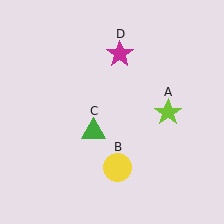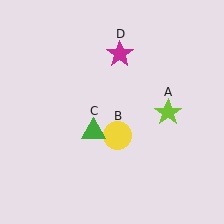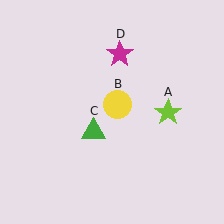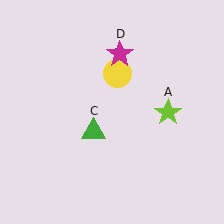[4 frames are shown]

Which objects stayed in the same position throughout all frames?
Lime star (object A) and green triangle (object C) and magenta star (object D) remained stationary.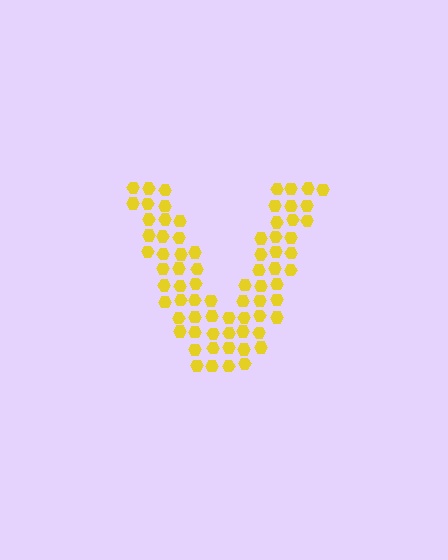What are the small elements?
The small elements are hexagons.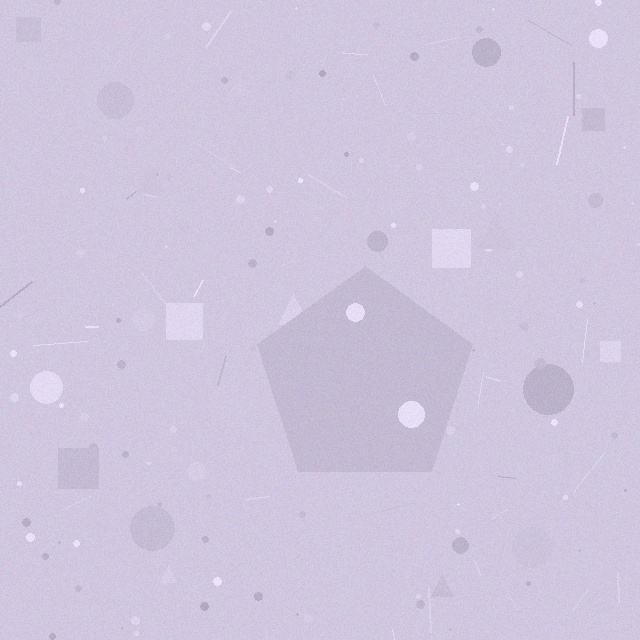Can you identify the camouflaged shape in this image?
The camouflaged shape is a pentagon.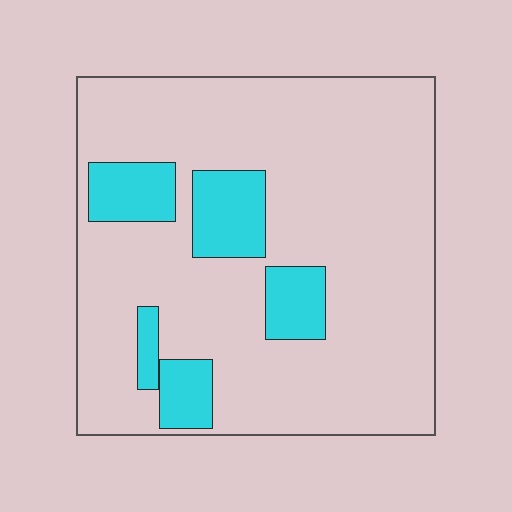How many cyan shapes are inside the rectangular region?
5.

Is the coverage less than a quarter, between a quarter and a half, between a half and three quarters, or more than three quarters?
Less than a quarter.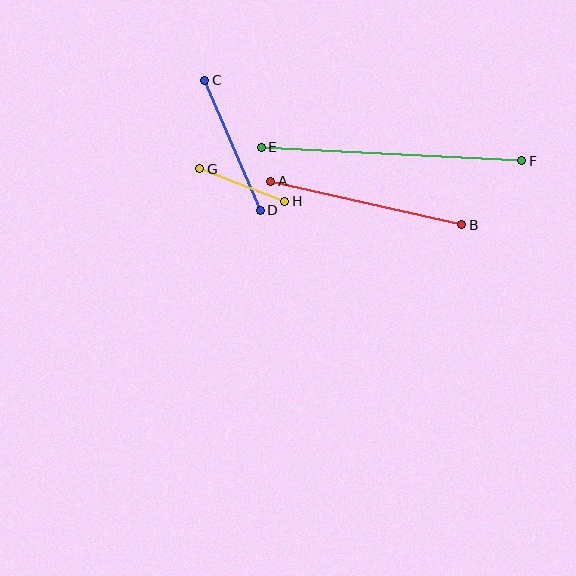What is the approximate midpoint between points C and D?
The midpoint is at approximately (232, 145) pixels.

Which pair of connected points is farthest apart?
Points E and F are farthest apart.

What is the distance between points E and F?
The distance is approximately 261 pixels.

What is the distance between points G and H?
The distance is approximately 91 pixels.